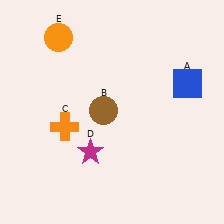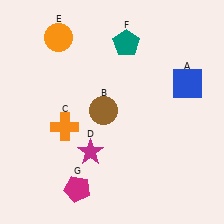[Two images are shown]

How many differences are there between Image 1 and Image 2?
There are 2 differences between the two images.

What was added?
A teal pentagon (F), a magenta pentagon (G) were added in Image 2.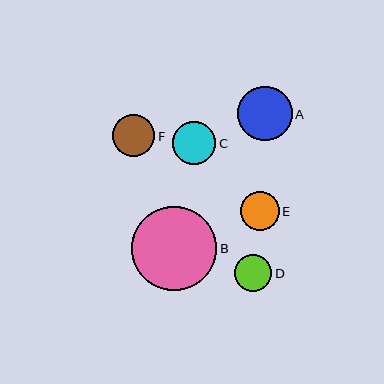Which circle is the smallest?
Circle D is the smallest with a size of approximately 38 pixels.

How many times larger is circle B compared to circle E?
Circle B is approximately 2.2 times the size of circle E.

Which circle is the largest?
Circle B is the largest with a size of approximately 85 pixels.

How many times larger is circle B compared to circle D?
Circle B is approximately 2.3 times the size of circle D.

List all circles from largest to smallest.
From largest to smallest: B, A, C, F, E, D.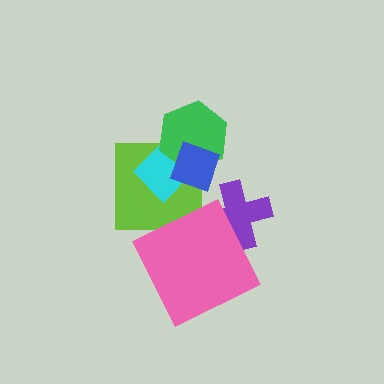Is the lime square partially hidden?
Yes, it is partially covered by another shape.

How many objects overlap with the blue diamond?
3 objects overlap with the blue diamond.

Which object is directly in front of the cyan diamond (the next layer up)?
The green hexagon is directly in front of the cyan diamond.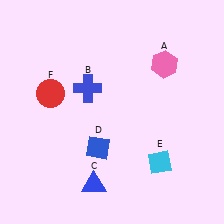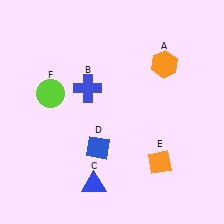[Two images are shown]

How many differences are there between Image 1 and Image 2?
There are 3 differences between the two images.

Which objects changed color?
A changed from pink to orange. E changed from cyan to orange. F changed from red to lime.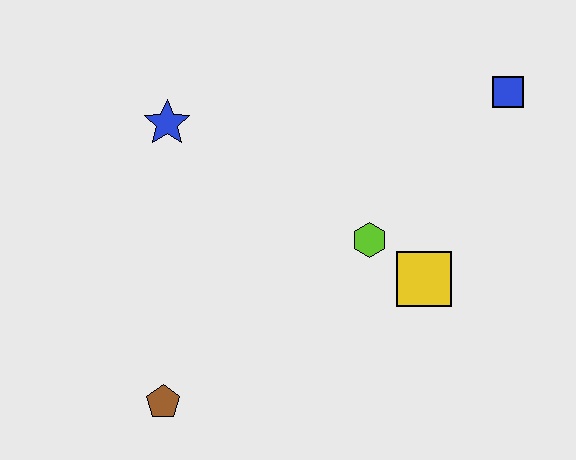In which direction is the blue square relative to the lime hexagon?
The blue square is above the lime hexagon.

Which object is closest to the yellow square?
The lime hexagon is closest to the yellow square.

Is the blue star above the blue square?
No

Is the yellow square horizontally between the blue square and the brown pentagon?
Yes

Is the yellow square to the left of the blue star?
No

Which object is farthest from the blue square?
The brown pentagon is farthest from the blue square.